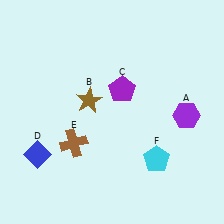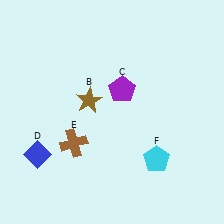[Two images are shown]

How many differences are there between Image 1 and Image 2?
There is 1 difference between the two images.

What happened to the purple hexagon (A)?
The purple hexagon (A) was removed in Image 2. It was in the bottom-right area of Image 1.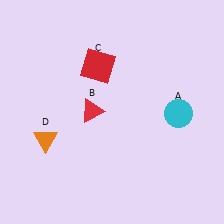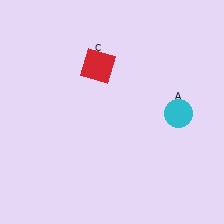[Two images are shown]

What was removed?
The orange triangle (D), the red triangle (B) were removed in Image 2.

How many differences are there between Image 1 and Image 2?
There are 2 differences between the two images.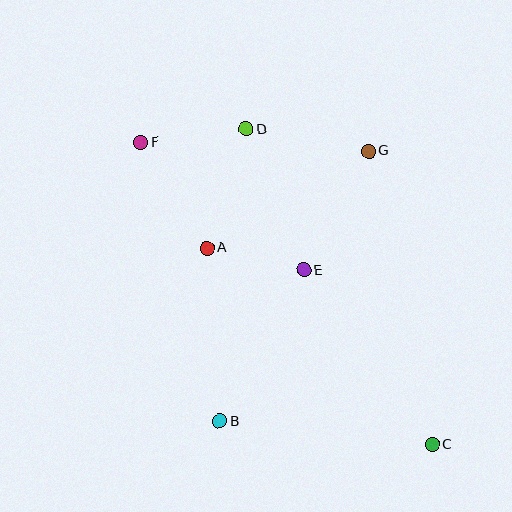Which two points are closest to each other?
Points A and E are closest to each other.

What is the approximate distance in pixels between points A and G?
The distance between A and G is approximately 189 pixels.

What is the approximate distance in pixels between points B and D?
The distance between B and D is approximately 294 pixels.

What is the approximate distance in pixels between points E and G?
The distance between E and G is approximately 136 pixels.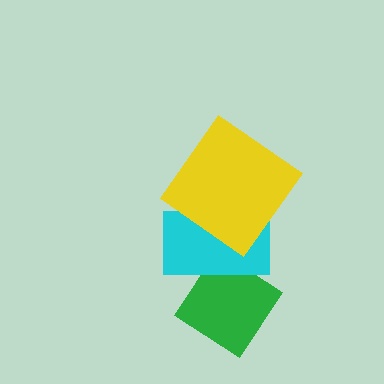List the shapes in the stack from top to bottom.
From top to bottom: the yellow diamond, the cyan rectangle, the green diamond.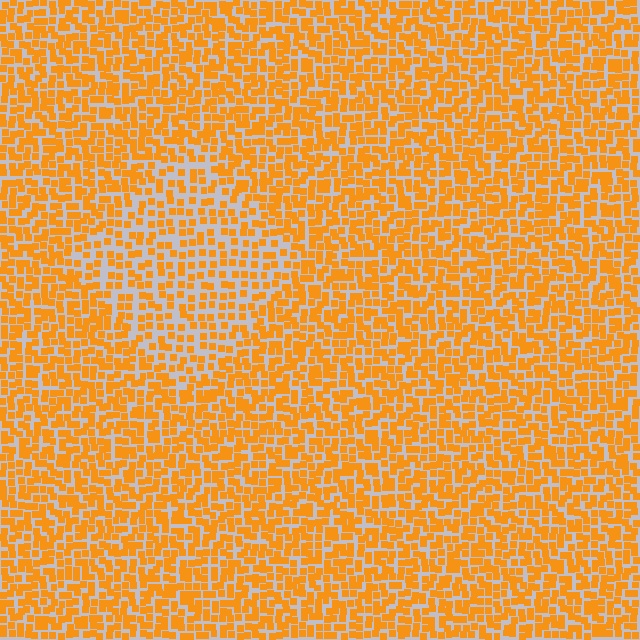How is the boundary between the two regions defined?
The boundary is defined by a change in element density (approximately 1.6x ratio). All elements are the same color, size, and shape.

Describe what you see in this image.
The image contains small orange elements arranged at two different densities. A diamond-shaped region is visible where the elements are less densely packed than the surrounding area.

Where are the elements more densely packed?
The elements are more densely packed outside the diamond boundary.